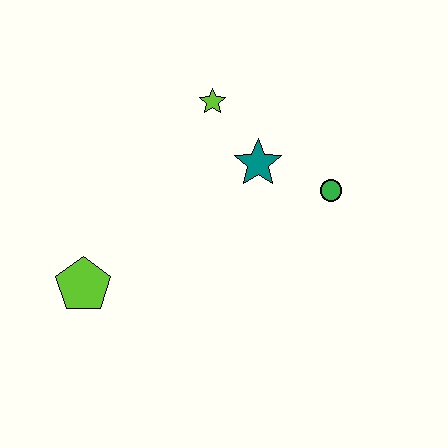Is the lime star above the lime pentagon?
Yes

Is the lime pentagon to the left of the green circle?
Yes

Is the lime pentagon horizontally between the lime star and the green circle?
No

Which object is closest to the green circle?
The teal star is closest to the green circle.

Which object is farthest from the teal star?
The lime pentagon is farthest from the teal star.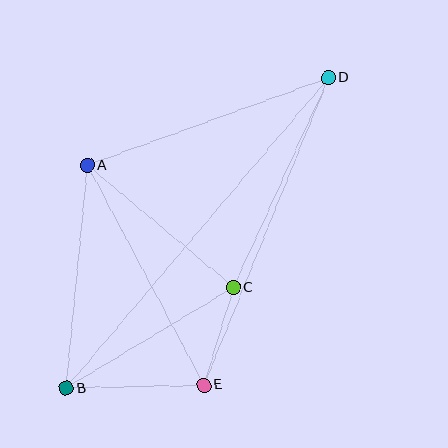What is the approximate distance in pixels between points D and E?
The distance between D and E is approximately 332 pixels.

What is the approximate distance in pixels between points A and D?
The distance between A and D is approximately 257 pixels.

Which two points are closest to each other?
Points C and E are closest to each other.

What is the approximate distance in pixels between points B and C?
The distance between B and C is approximately 195 pixels.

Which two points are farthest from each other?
Points B and D are farthest from each other.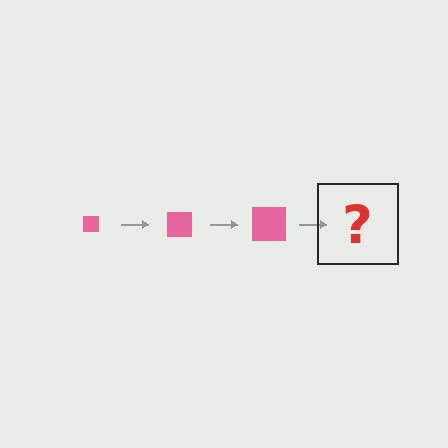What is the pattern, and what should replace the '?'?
The pattern is that the square gets progressively larger each step. The '?' should be a pink square, larger than the previous one.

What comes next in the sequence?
The next element should be a pink square, larger than the previous one.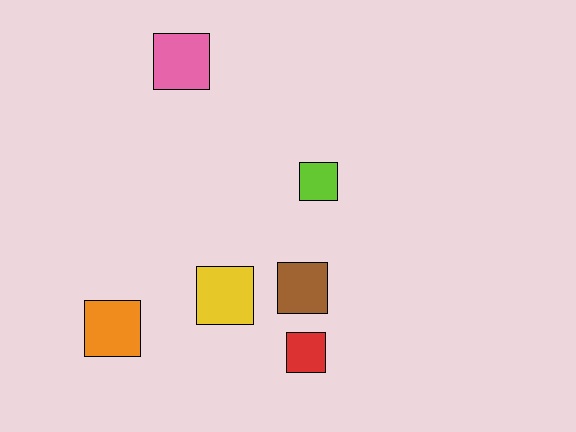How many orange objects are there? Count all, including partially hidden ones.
There is 1 orange object.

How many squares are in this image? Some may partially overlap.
There are 6 squares.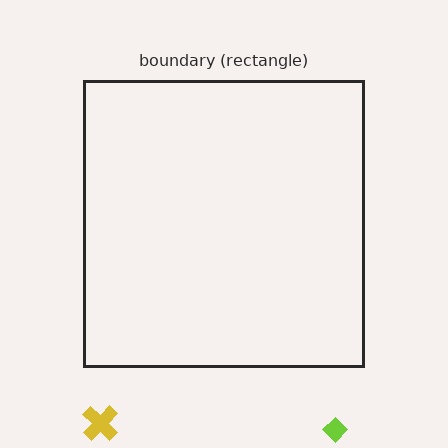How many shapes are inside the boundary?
0 inside, 2 outside.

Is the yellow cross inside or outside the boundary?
Outside.